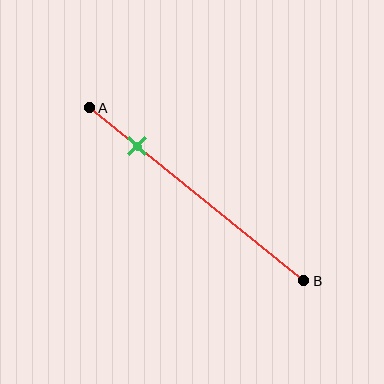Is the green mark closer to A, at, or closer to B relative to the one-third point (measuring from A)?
The green mark is closer to point A than the one-third point of segment AB.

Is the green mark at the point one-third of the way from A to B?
No, the mark is at about 20% from A, not at the 33% one-third point.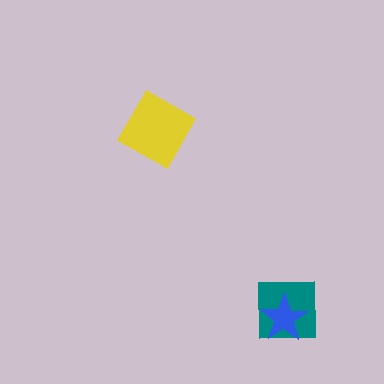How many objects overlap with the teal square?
1 object overlaps with the teal square.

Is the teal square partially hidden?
Yes, it is partially covered by another shape.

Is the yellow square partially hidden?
No, no other shape covers it.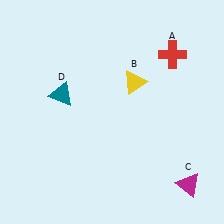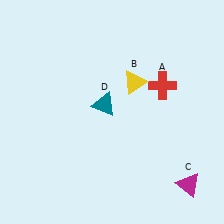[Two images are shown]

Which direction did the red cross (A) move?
The red cross (A) moved down.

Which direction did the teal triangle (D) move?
The teal triangle (D) moved right.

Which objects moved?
The objects that moved are: the red cross (A), the teal triangle (D).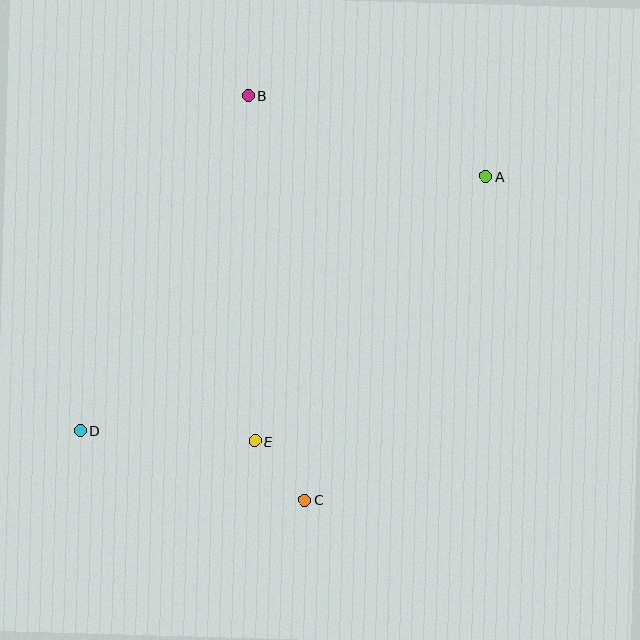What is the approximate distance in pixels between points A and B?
The distance between A and B is approximately 251 pixels.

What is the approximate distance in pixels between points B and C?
The distance between B and C is approximately 408 pixels.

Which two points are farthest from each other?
Points A and D are farthest from each other.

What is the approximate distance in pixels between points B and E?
The distance between B and E is approximately 345 pixels.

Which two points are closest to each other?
Points C and E are closest to each other.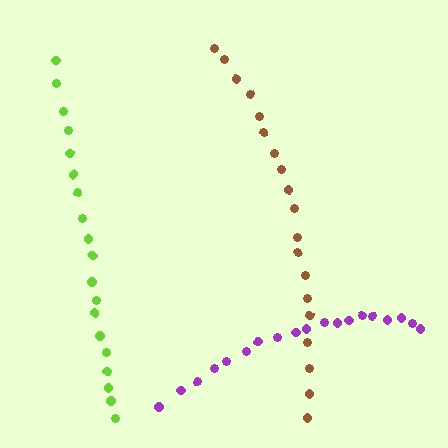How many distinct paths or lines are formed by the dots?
There are 3 distinct paths.